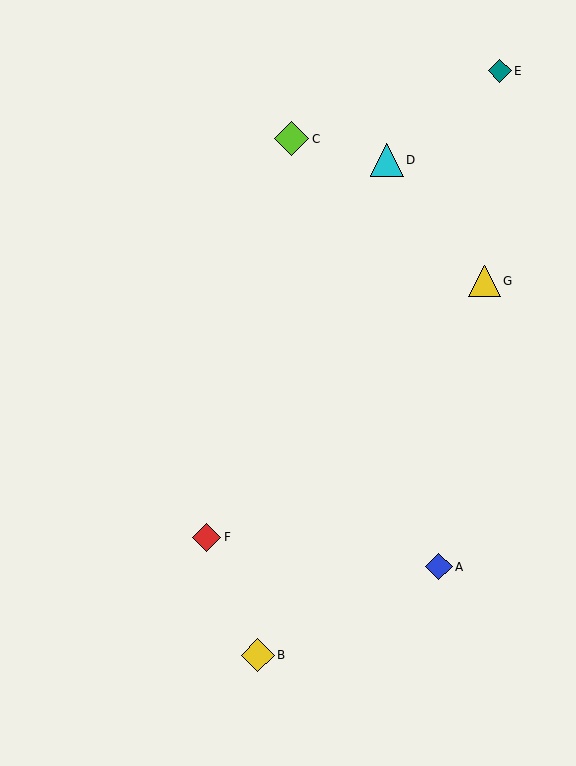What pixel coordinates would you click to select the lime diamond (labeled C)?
Click at (292, 139) to select the lime diamond C.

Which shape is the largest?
The lime diamond (labeled C) is the largest.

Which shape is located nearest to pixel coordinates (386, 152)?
The cyan triangle (labeled D) at (387, 160) is nearest to that location.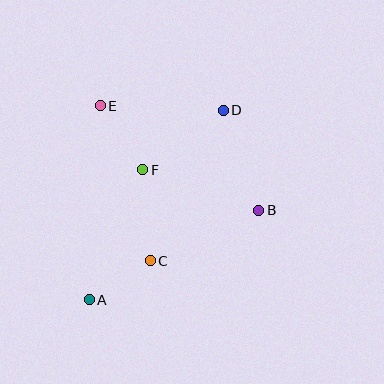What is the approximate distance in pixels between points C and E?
The distance between C and E is approximately 163 pixels.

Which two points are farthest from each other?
Points A and D are farthest from each other.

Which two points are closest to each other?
Points A and C are closest to each other.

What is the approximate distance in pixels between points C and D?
The distance between C and D is approximately 167 pixels.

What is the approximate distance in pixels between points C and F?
The distance between C and F is approximately 91 pixels.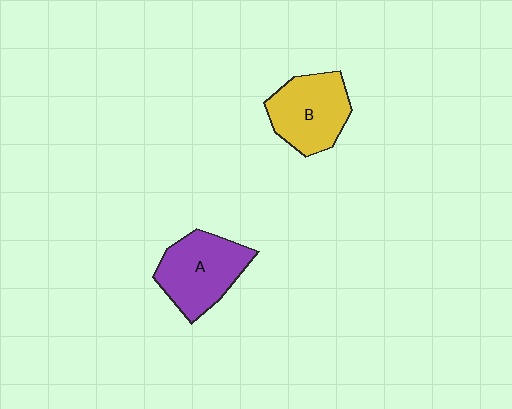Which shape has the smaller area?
Shape B (yellow).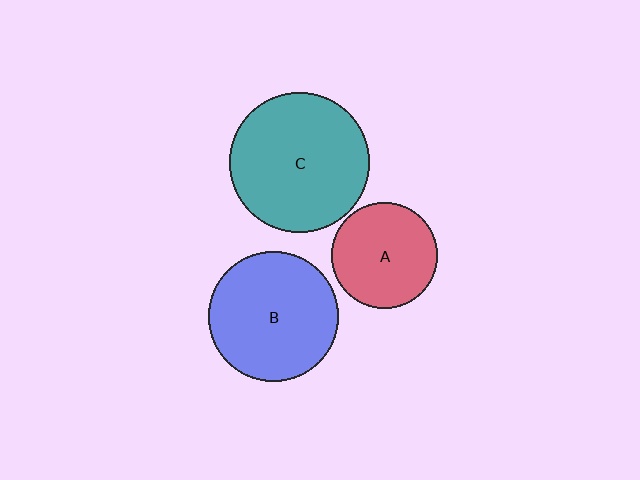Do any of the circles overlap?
No, none of the circles overlap.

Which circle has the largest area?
Circle C (teal).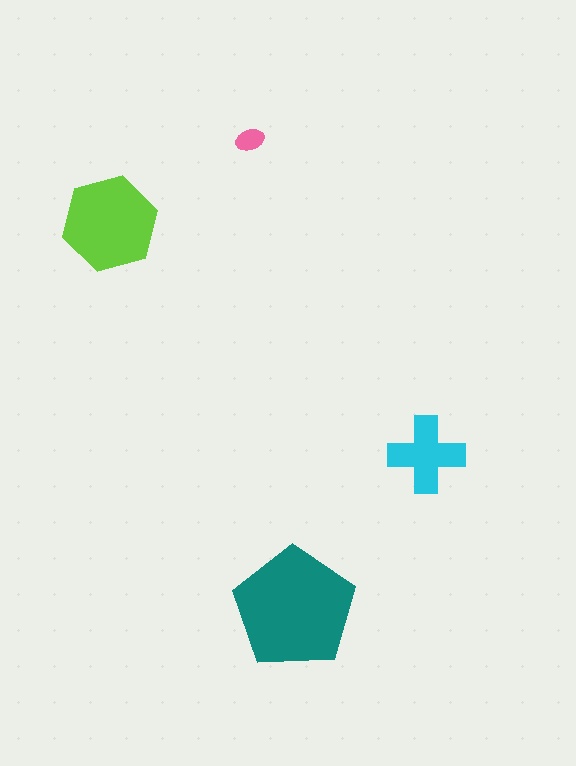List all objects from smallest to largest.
The pink ellipse, the cyan cross, the lime hexagon, the teal pentagon.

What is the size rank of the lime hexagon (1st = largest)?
2nd.